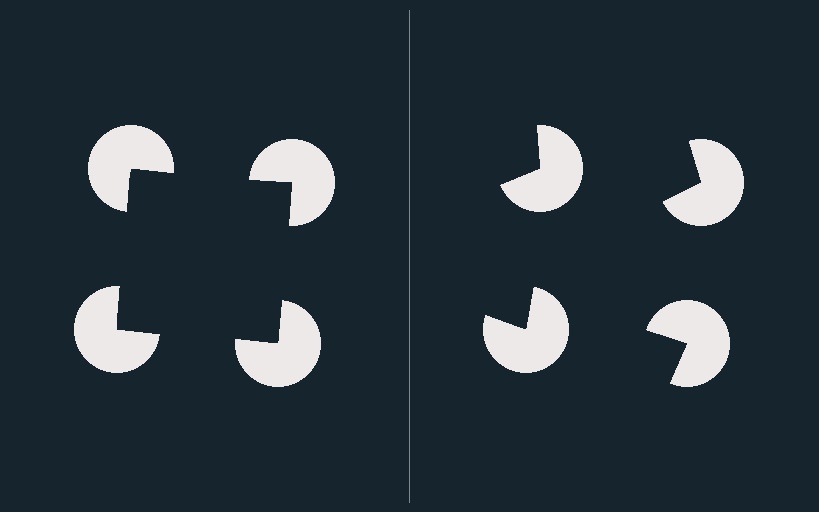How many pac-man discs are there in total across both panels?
8 — 4 on each side.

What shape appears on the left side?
An illusory square.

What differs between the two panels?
The pac-man discs are positioned identically on both sides; only the wedge orientations differ. On the left they align to a square; on the right they are misaligned.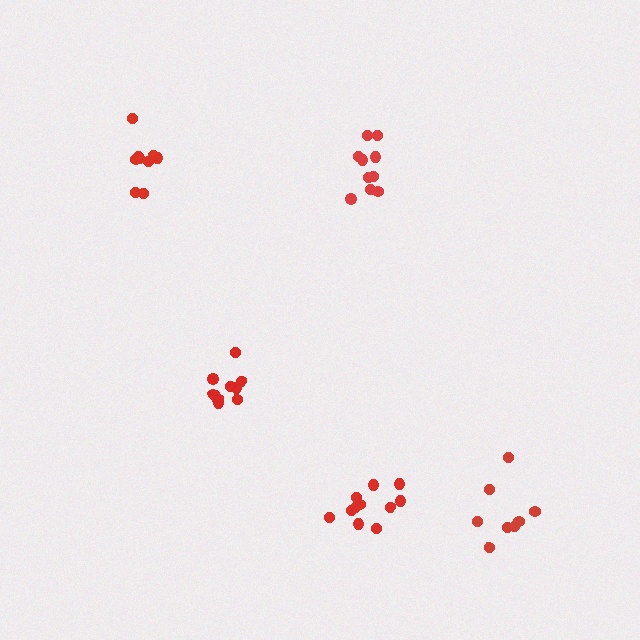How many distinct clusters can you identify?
There are 5 distinct clusters.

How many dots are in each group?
Group 1: 10 dots, Group 2: 11 dots, Group 3: 8 dots, Group 4: 9 dots, Group 5: 11 dots (49 total).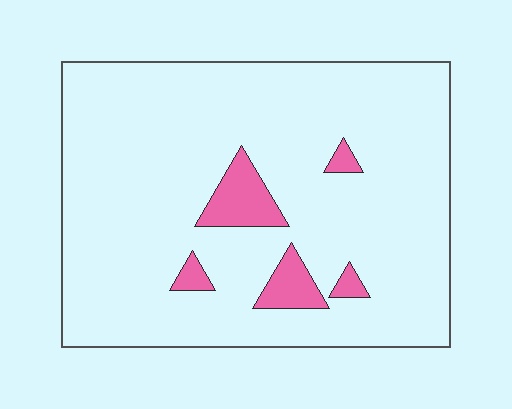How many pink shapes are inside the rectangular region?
5.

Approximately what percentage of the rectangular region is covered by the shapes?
Approximately 10%.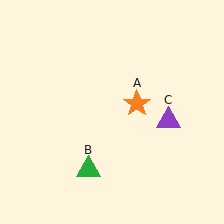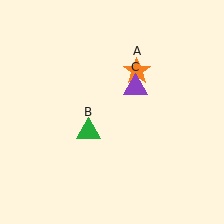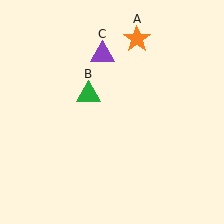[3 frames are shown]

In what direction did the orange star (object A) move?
The orange star (object A) moved up.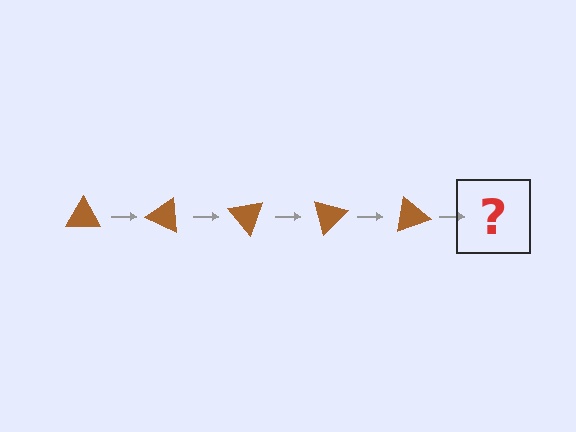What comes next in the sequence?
The next element should be a brown triangle rotated 125 degrees.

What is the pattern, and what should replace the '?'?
The pattern is that the triangle rotates 25 degrees each step. The '?' should be a brown triangle rotated 125 degrees.